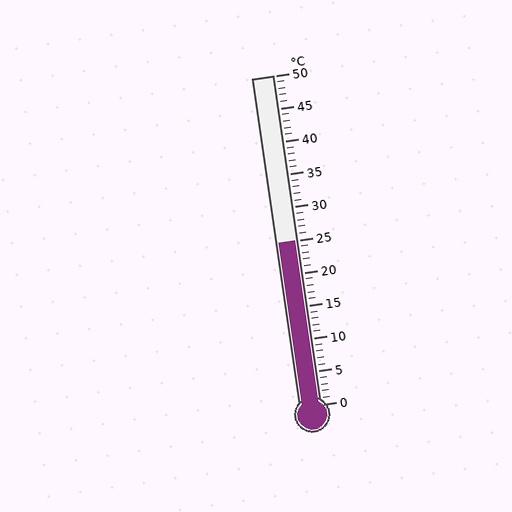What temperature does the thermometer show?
The thermometer shows approximately 25°C.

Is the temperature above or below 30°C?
The temperature is below 30°C.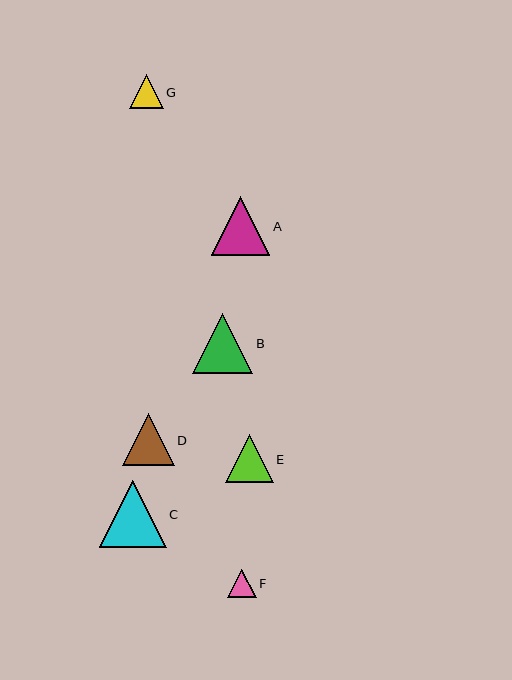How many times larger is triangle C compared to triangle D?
Triangle C is approximately 1.3 times the size of triangle D.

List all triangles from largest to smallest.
From largest to smallest: C, B, A, D, E, G, F.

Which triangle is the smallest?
Triangle F is the smallest with a size of approximately 29 pixels.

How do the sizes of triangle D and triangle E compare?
Triangle D and triangle E are approximately the same size.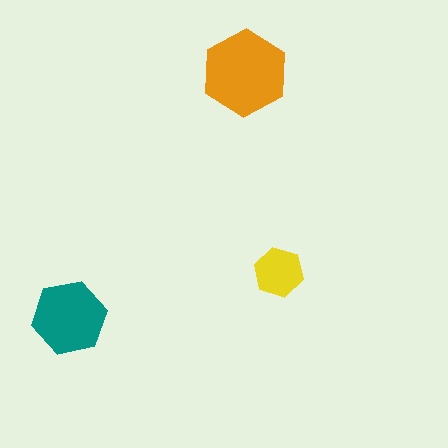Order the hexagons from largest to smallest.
the orange one, the teal one, the yellow one.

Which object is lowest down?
The teal hexagon is bottommost.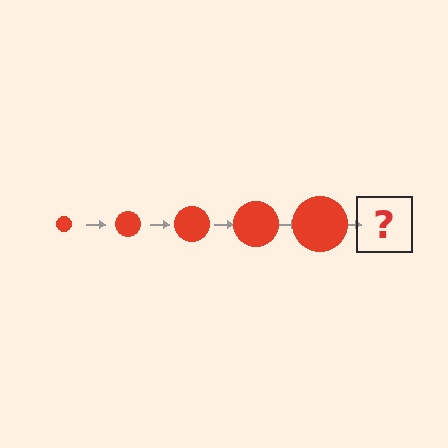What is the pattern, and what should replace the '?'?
The pattern is that the circle gets progressively larger each step. The '?' should be a red circle, larger than the previous one.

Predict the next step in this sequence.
The next step is a red circle, larger than the previous one.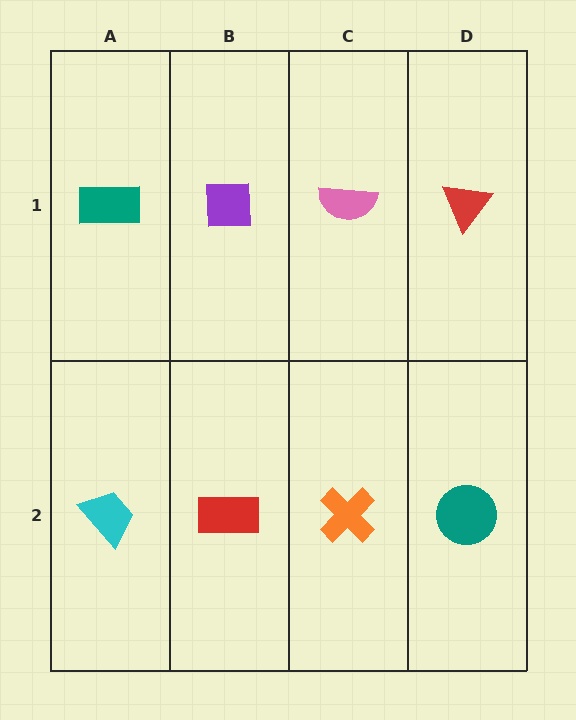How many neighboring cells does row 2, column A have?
2.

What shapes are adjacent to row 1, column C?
An orange cross (row 2, column C), a purple square (row 1, column B), a red triangle (row 1, column D).